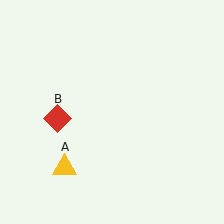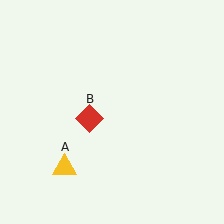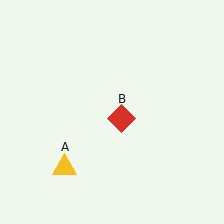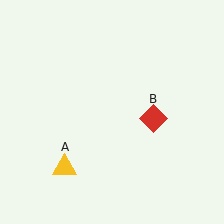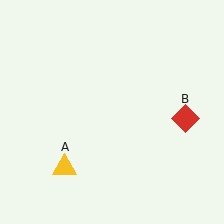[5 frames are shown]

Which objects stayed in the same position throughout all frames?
Yellow triangle (object A) remained stationary.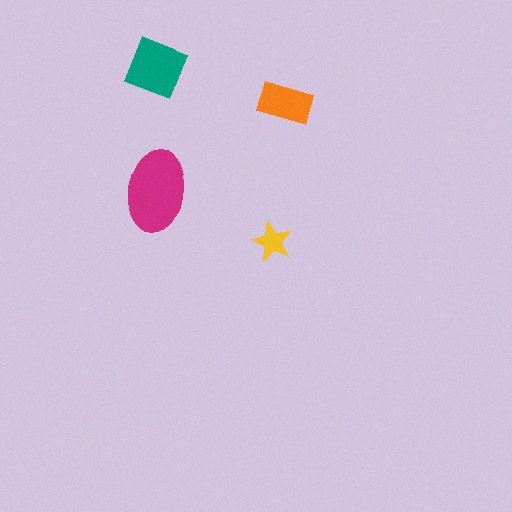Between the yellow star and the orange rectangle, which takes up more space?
The orange rectangle.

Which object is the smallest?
The yellow star.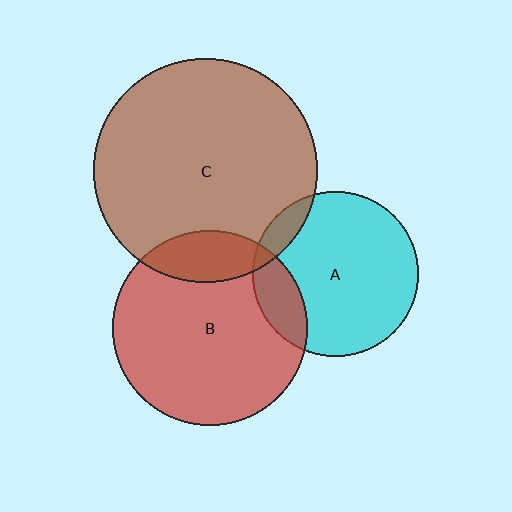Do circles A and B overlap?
Yes.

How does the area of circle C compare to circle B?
Approximately 1.3 times.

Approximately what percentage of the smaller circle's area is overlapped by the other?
Approximately 15%.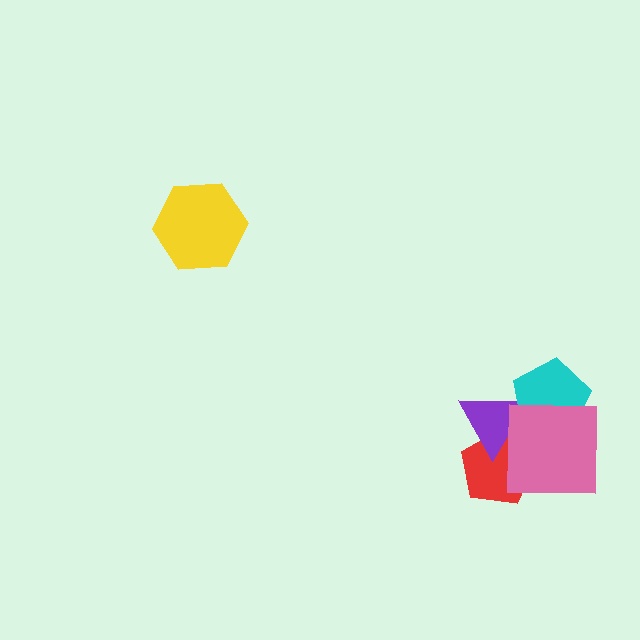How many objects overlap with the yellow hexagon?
0 objects overlap with the yellow hexagon.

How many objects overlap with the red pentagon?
2 objects overlap with the red pentagon.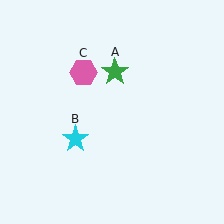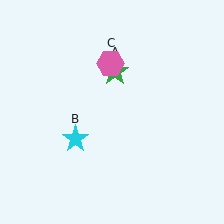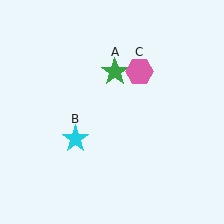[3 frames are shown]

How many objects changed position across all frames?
1 object changed position: pink hexagon (object C).